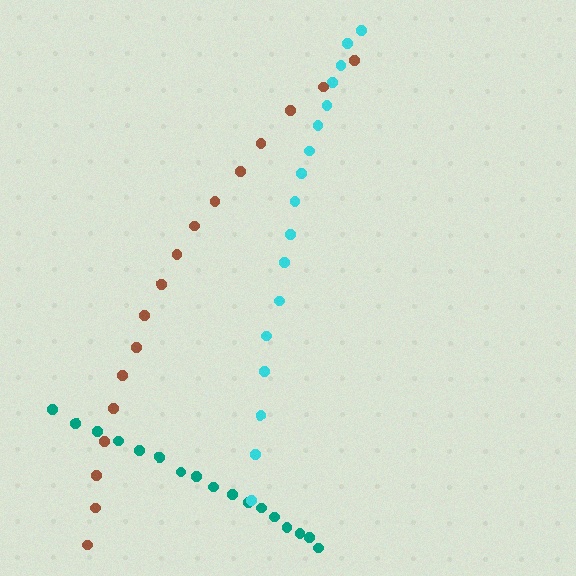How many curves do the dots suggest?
There are 3 distinct paths.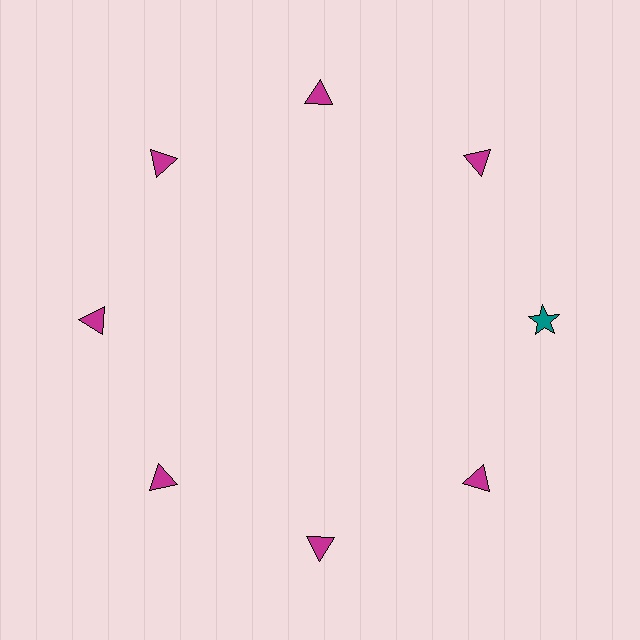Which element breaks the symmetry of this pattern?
The teal star at roughly the 3 o'clock position breaks the symmetry. All other shapes are magenta triangles.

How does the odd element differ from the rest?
It differs in both color (teal instead of magenta) and shape (star instead of triangle).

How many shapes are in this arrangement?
There are 8 shapes arranged in a ring pattern.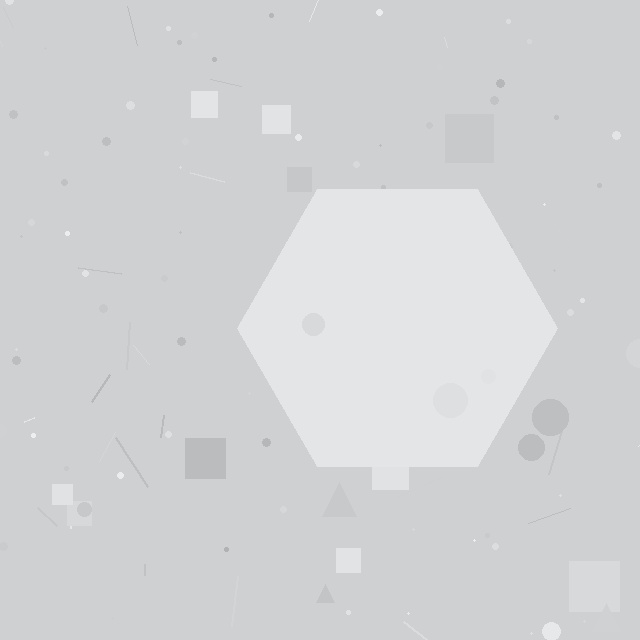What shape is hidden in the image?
A hexagon is hidden in the image.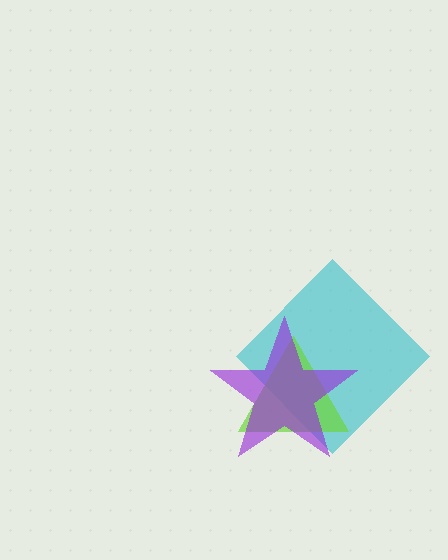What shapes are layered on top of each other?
The layered shapes are: a cyan diamond, a lime triangle, a purple star.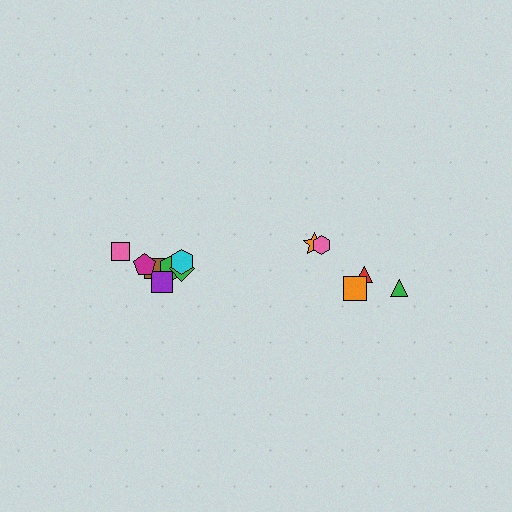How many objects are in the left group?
There are 7 objects.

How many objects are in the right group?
There are 5 objects.